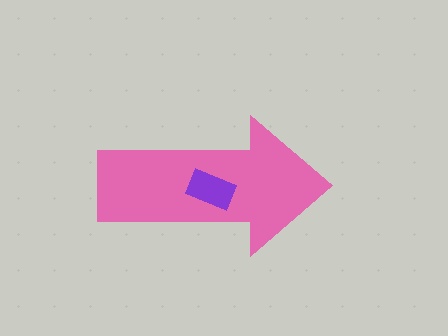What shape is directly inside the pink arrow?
The purple rectangle.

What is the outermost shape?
The pink arrow.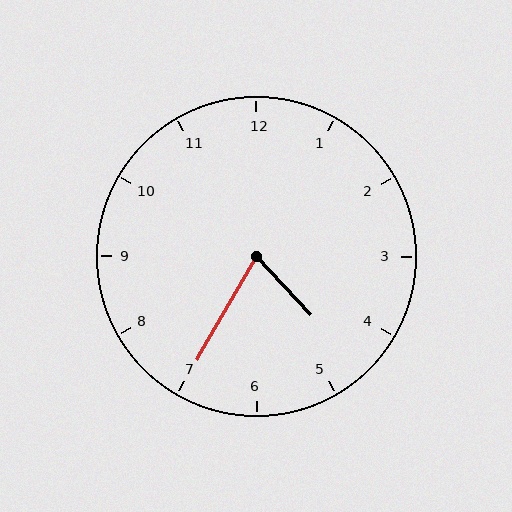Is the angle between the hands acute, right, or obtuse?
It is acute.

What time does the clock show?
4:35.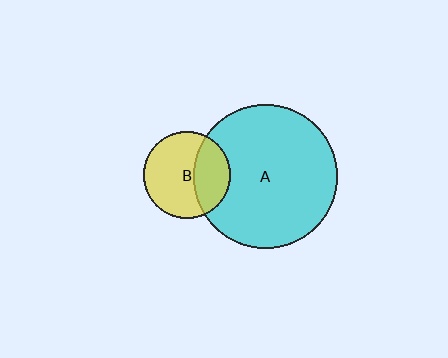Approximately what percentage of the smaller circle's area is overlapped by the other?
Approximately 35%.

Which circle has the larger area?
Circle A (cyan).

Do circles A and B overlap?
Yes.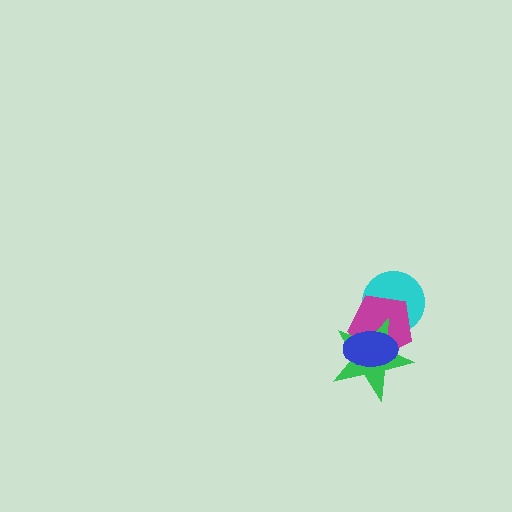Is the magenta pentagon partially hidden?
Yes, it is partially covered by another shape.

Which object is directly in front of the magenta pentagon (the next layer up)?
The green star is directly in front of the magenta pentagon.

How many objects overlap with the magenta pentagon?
3 objects overlap with the magenta pentagon.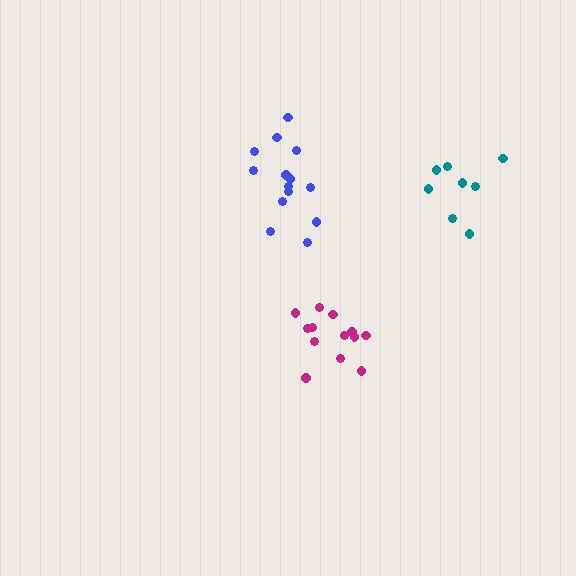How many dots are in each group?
Group 1: 14 dots, Group 2: 13 dots, Group 3: 8 dots (35 total).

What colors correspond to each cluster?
The clusters are colored: blue, magenta, teal.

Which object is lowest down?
The magenta cluster is bottommost.